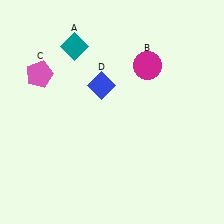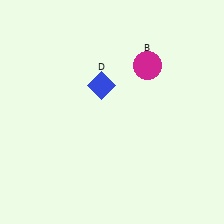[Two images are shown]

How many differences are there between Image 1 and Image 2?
There are 2 differences between the two images.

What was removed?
The pink pentagon (C), the teal diamond (A) were removed in Image 2.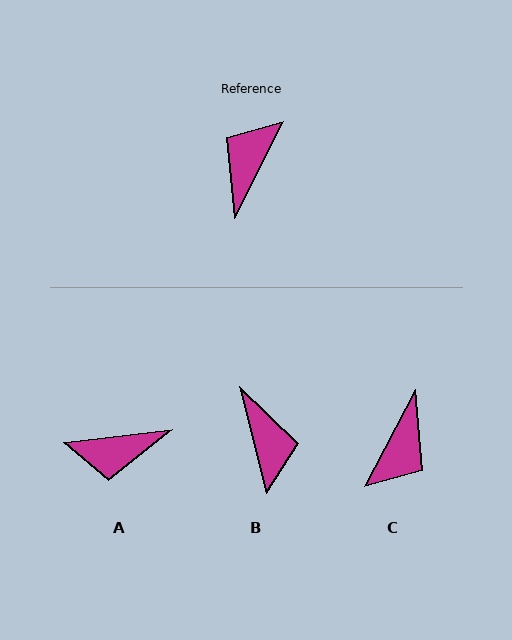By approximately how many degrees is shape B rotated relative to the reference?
Approximately 139 degrees clockwise.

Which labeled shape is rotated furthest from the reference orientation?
C, about 179 degrees away.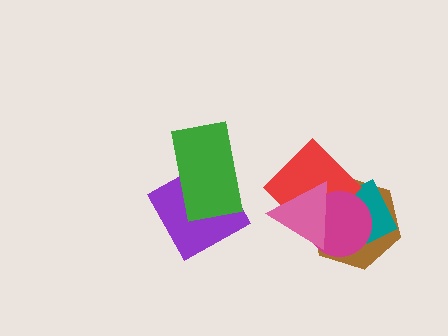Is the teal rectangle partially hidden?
Yes, it is partially covered by another shape.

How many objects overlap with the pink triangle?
3 objects overlap with the pink triangle.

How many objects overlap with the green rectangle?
1 object overlaps with the green rectangle.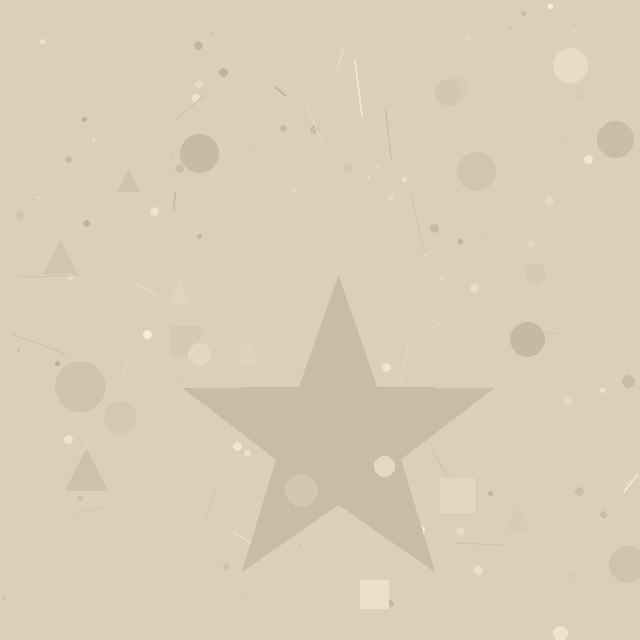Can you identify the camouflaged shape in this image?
The camouflaged shape is a star.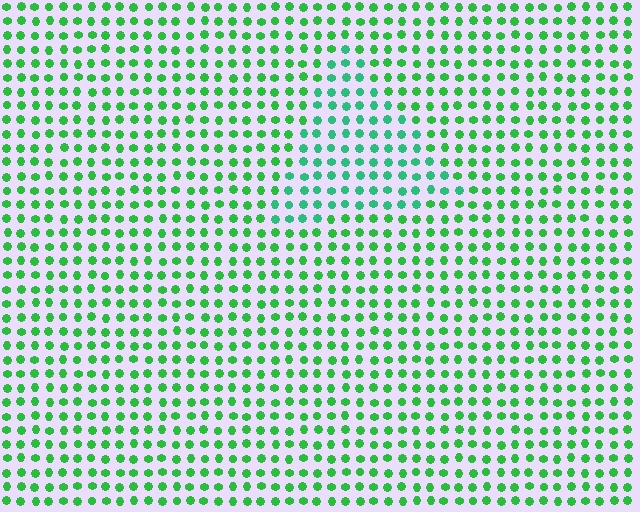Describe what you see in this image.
The image is filled with small green elements in a uniform arrangement. A triangle-shaped region is visible where the elements are tinted to a slightly different hue, forming a subtle color boundary.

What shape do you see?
I see a triangle.